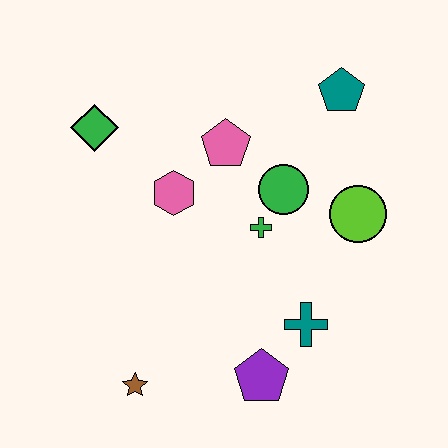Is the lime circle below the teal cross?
No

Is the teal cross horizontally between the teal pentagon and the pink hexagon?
Yes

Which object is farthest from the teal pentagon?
The brown star is farthest from the teal pentagon.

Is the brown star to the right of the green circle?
No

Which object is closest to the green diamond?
The pink hexagon is closest to the green diamond.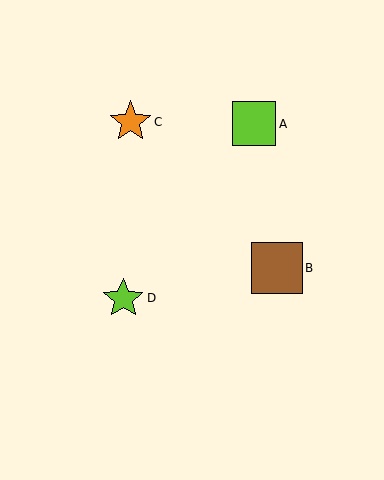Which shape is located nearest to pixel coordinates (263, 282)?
The brown square (labeled B) at (277, 268) is nearest to that location.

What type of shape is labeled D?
Shape D is a lime star.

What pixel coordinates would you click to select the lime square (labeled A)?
Click at (254, 124) to select the lime square A.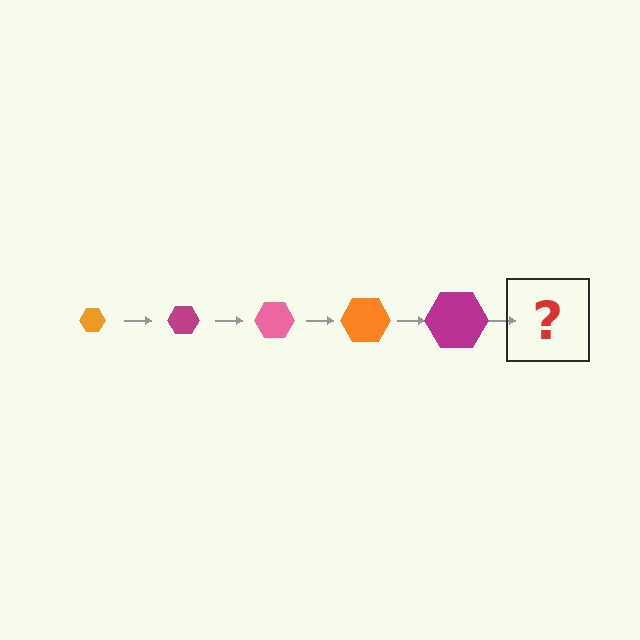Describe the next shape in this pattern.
It should be a pink hexagon, larger than the previous one.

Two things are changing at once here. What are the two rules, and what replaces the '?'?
The two rules are that the hexagon grows larger each step and the color cycles through orange, magenta, and pink. The '?' should be a pink hexagon, larger than the previous one.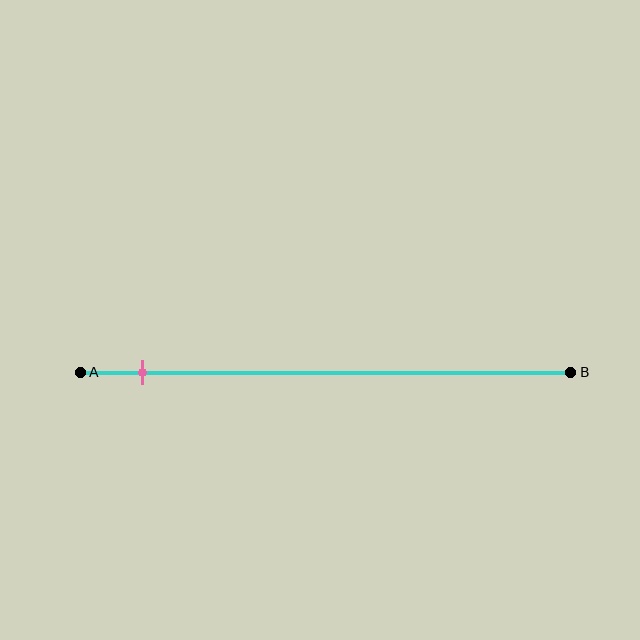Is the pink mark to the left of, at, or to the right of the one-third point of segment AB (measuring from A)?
The pink mark is to the left of the one-third point of segment AB.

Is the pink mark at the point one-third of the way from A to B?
No, the mark is at about 15% from A, not at the 33% one-third point.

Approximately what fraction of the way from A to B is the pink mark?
The pink mark is approximately 15% of the way from A to B.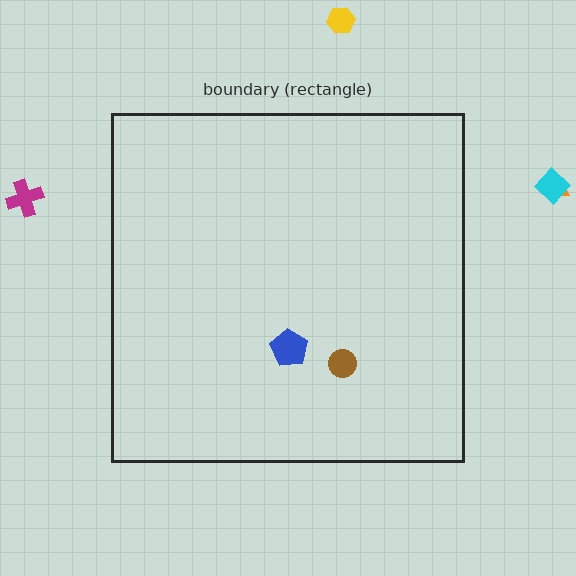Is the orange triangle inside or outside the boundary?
Outside.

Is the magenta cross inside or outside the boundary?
Outside.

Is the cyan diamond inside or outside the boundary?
Outside.